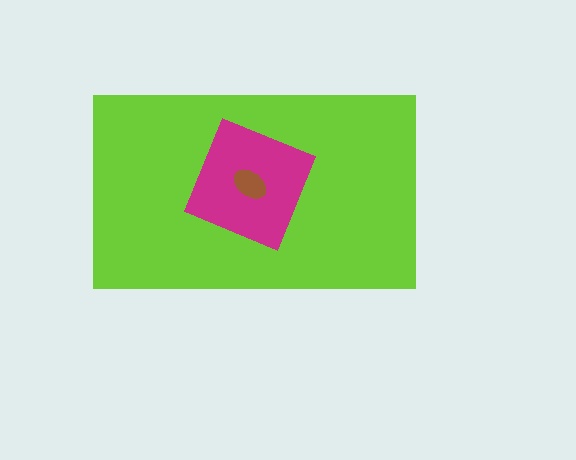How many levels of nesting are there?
3.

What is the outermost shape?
The lime rectangle.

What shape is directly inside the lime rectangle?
The magenta diamond.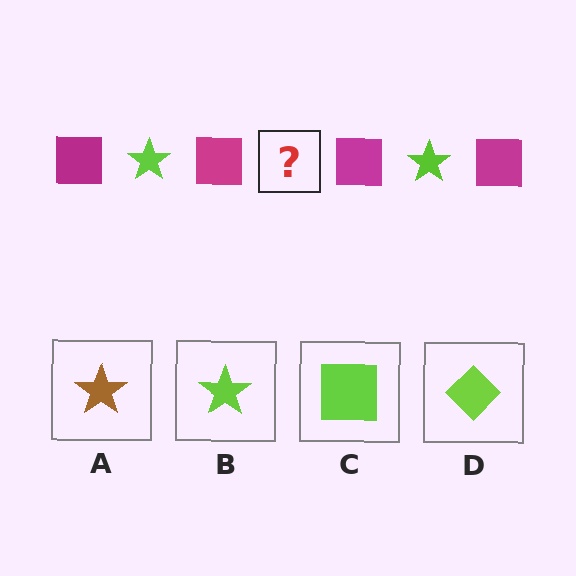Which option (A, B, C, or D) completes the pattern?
B.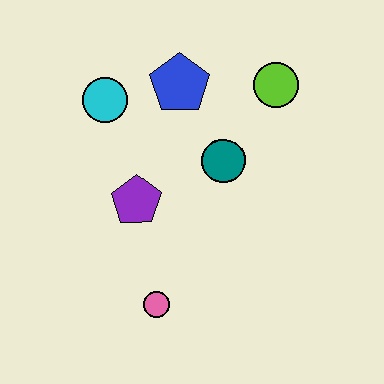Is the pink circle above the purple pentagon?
No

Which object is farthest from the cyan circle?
The pink circle is farthest from the cyan circle.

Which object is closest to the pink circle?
The purple pentagon is closest to the pink circle.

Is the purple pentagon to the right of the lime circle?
No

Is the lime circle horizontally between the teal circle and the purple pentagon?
No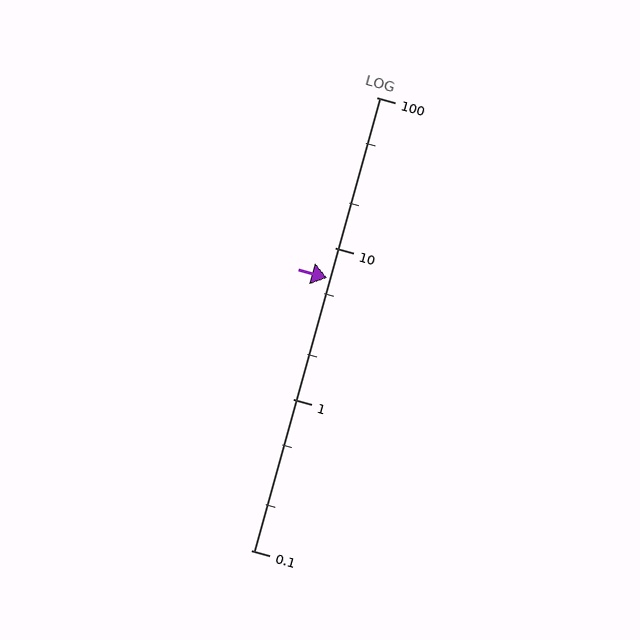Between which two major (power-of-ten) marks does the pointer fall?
The pointer is between 1 and 10.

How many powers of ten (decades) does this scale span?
The scale spans 3 decades, from 0.1 to 100.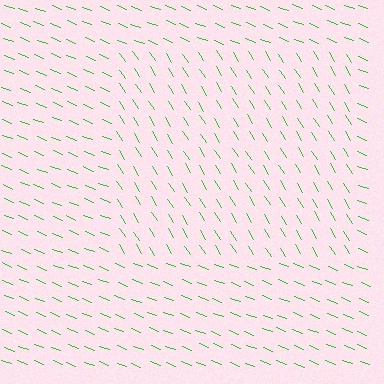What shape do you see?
I see a rectangle.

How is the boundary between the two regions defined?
The boundary is defined purely by a change in line orientation (approximately 37 degrees difference). All lines are the same color and thickness.